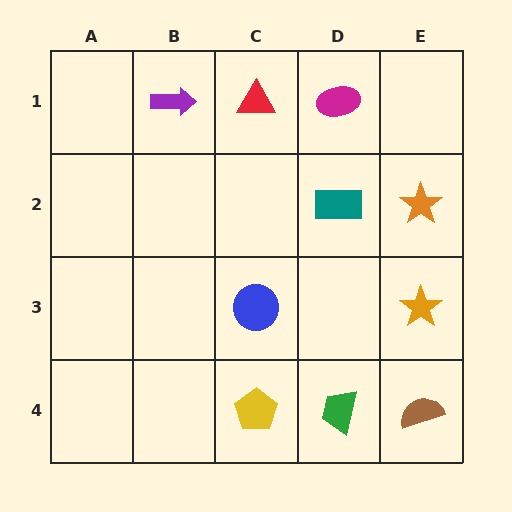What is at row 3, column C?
A blue circle.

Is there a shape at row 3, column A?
No, that cell is empty.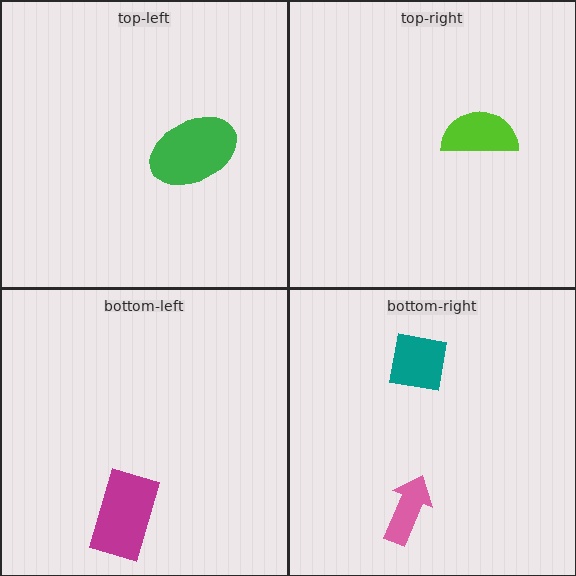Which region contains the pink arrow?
The bottom-right region.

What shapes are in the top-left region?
The green ellipse.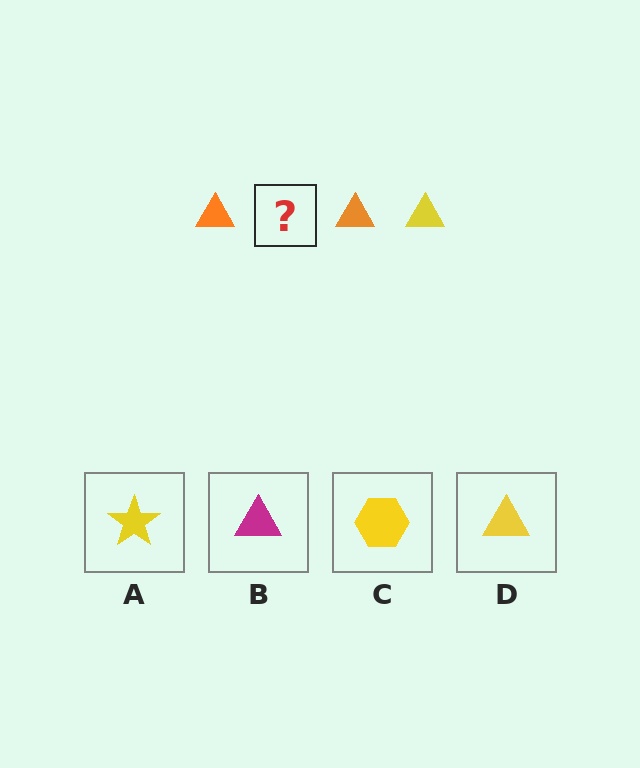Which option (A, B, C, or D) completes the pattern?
D.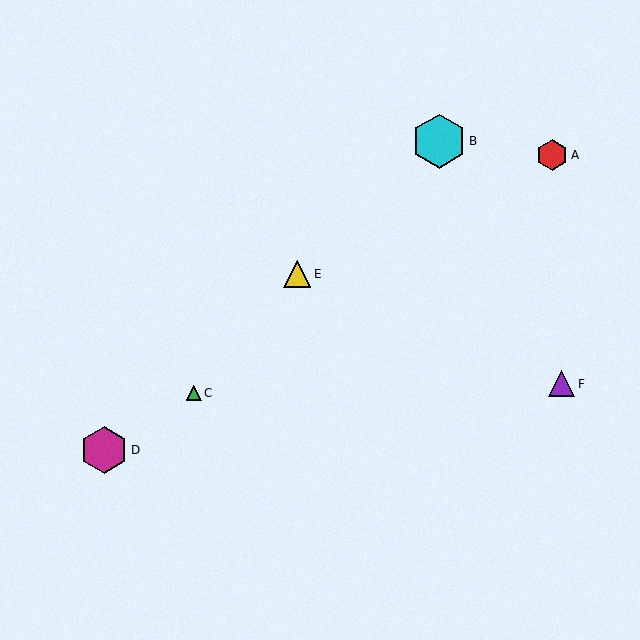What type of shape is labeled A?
Shape A is a red hexagon.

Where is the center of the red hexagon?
The center of the red hexagon is at (552, 155).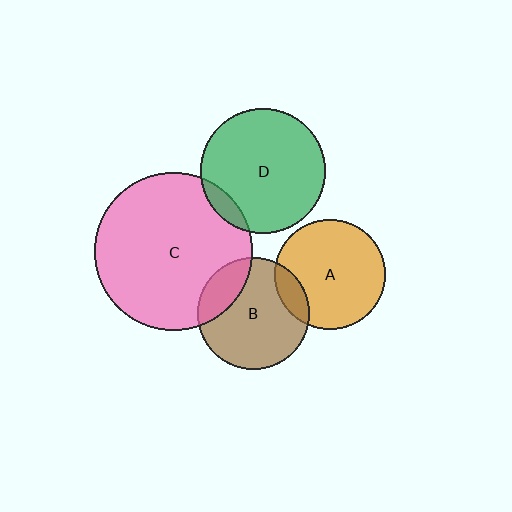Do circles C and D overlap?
Yes.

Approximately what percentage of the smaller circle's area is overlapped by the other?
Approximately 10%.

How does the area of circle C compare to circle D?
Approximately 1.6 times.